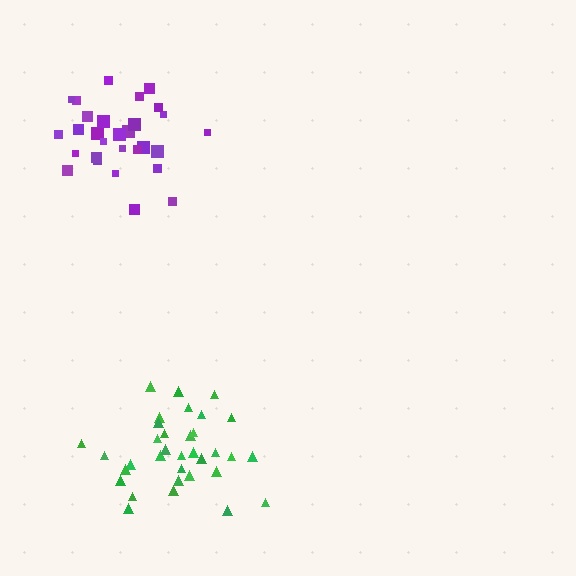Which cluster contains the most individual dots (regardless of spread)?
Green (34).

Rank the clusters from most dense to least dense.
green, purple.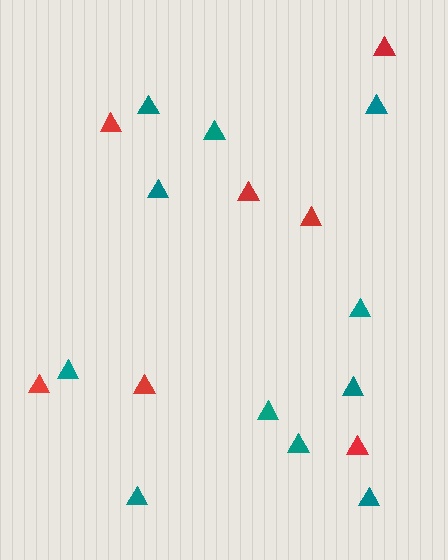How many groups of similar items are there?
There are 2 groups: one group of red triangles (7) and one group of teal triangles (11).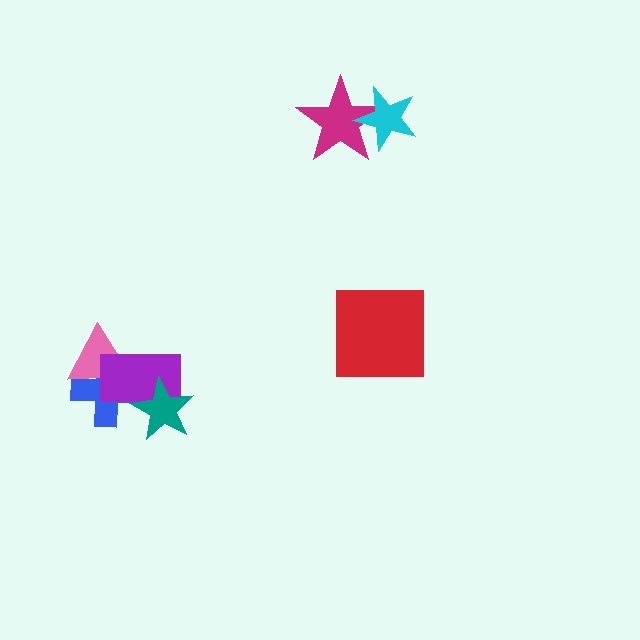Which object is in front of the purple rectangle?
The teal star is in front of the purple rectangle.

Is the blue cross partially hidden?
Yes, it is partially covered by another shape.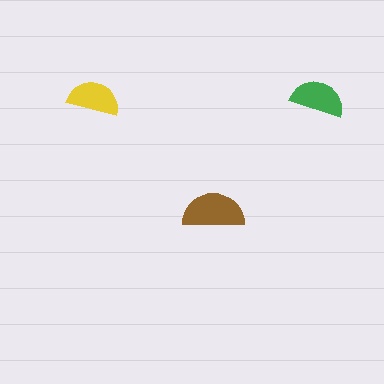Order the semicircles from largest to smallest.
the brown one, the green one, the yellow one.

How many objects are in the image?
There are 3 objects in the image.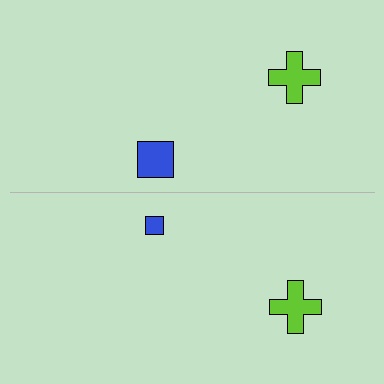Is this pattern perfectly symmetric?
No, the pattern is not perfectly symmetric. The blue square on the bottom side has a different size than its mirror counterpart.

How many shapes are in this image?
There are 4 shapes in this image.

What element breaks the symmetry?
The blue square on the bottom side has a different size than its mirror counterpart.